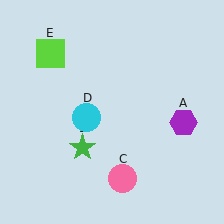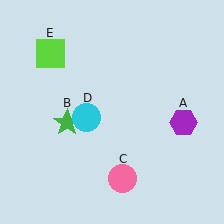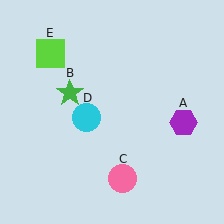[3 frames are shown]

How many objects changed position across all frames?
1 object changed position: green star (object B).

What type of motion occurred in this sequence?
The green star (object B) rotated clockwise around the center of the scene.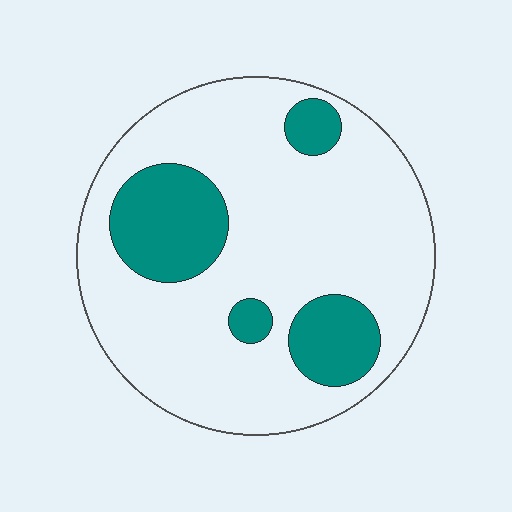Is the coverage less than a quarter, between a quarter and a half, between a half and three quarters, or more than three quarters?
Less than a quarter.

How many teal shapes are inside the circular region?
4.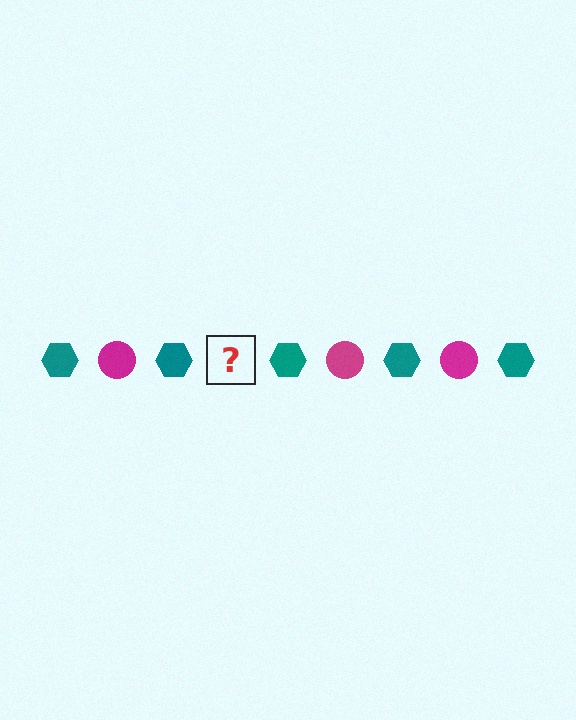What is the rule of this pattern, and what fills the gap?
The rule is that the pattern alternates between teal hexagon and magenta circle. The gap should be filled with a magenta circle.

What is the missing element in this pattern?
The missing element is a magenta circle.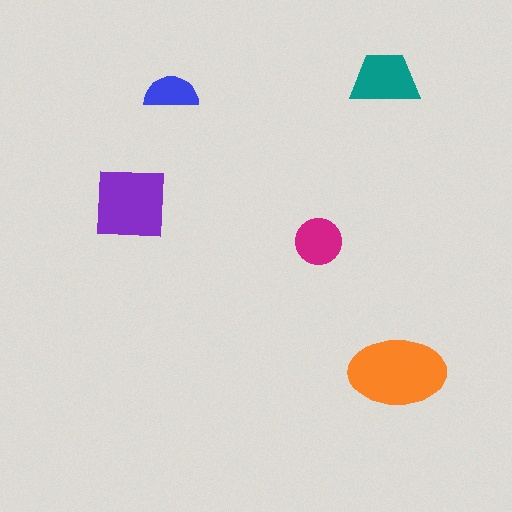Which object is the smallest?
The blue semicircle.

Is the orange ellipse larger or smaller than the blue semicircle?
Larger.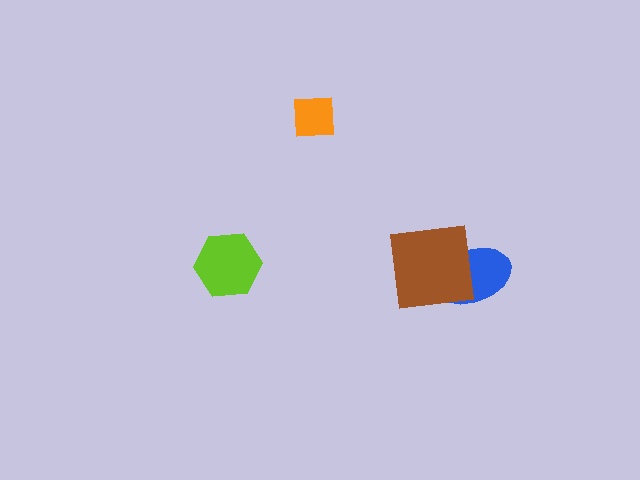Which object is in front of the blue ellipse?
The brown square is in front of the blue ellipse.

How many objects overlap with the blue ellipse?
1 object overlaps with the blue ellipse.